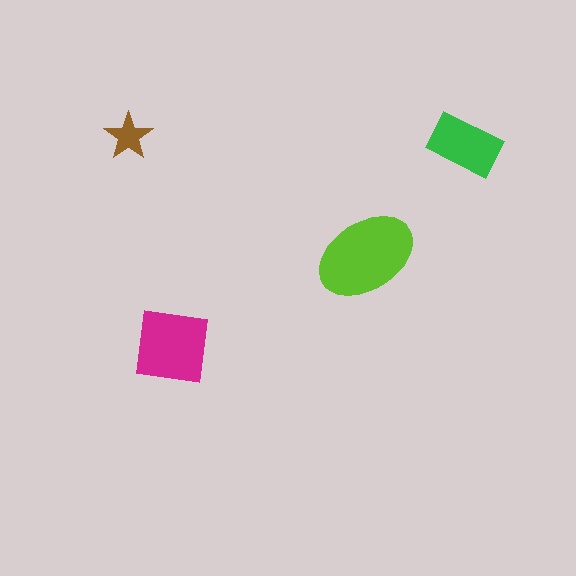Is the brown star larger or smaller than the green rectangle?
Smaller.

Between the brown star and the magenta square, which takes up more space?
The magenta square.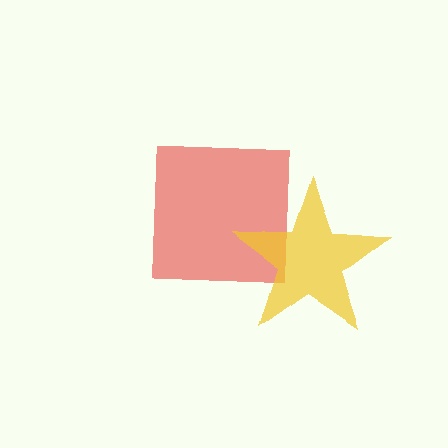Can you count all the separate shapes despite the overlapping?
Yes, there are 2 separate shapes.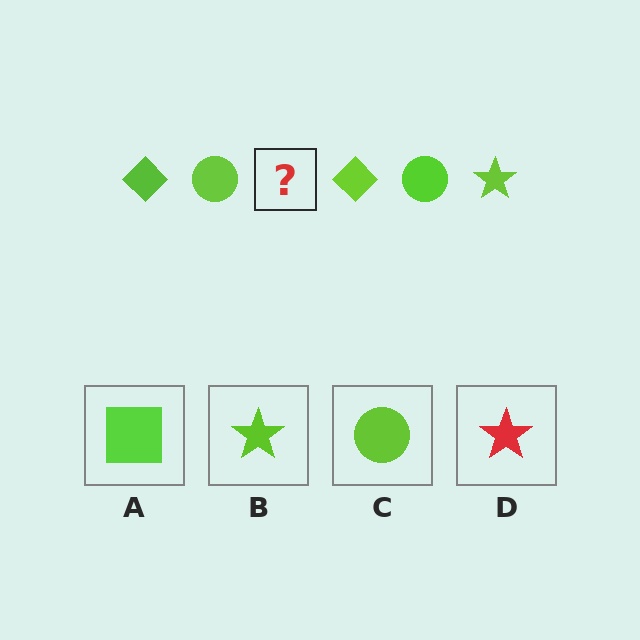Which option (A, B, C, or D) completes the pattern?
B.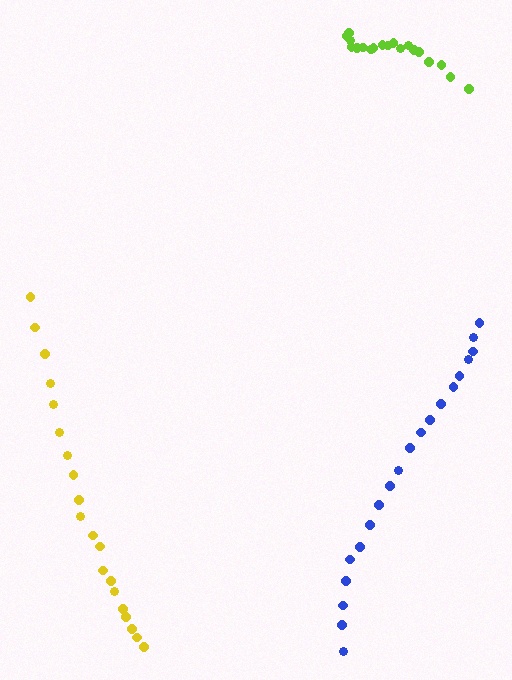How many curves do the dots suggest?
There are 3 distinct paths.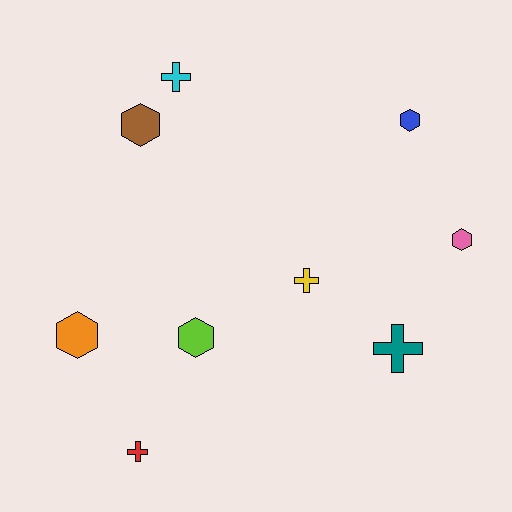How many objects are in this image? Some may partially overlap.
There are 9 objects.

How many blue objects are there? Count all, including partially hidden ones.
There is 1 blue object.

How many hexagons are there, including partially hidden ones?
There are 5 hexagons.